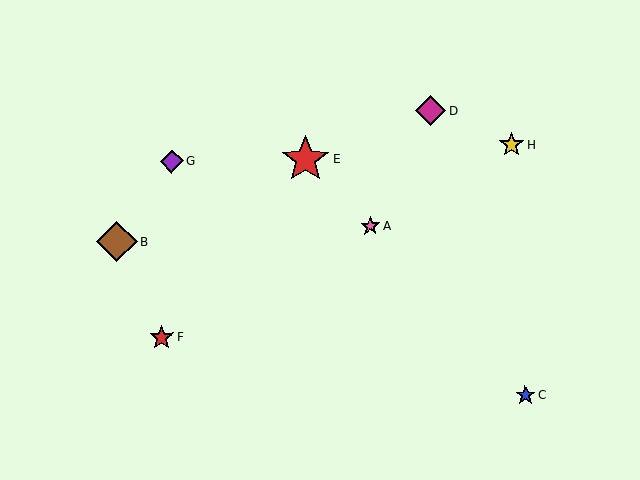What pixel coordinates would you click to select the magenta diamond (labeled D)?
Click at (430, 110) to select the magenta diamond D.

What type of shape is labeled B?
Shape B is a brown diamond.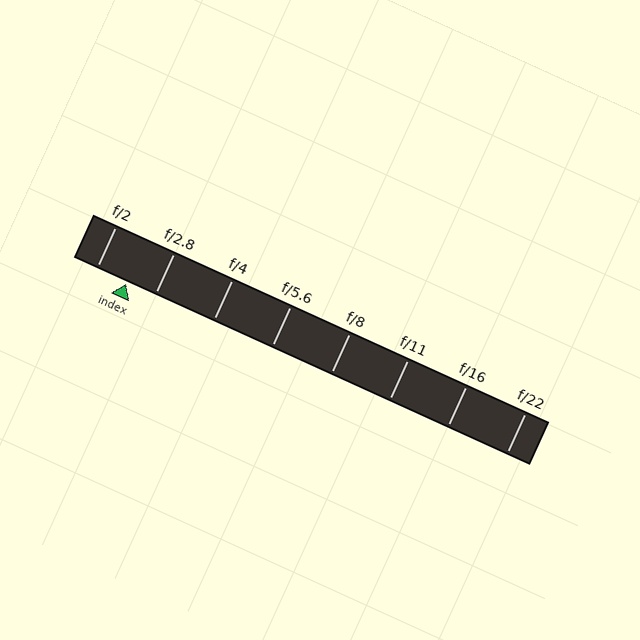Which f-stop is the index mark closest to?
The index mark is closest to f/2.8.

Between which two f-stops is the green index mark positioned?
The index mark is between f/2 and f/2.8.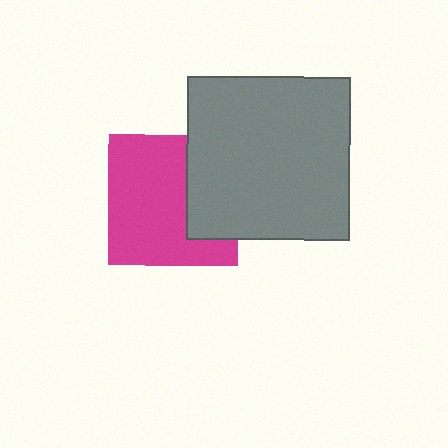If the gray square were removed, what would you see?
You would see the complete magenta square.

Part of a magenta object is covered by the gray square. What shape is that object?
It is a square.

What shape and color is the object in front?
The object in front is a gray square.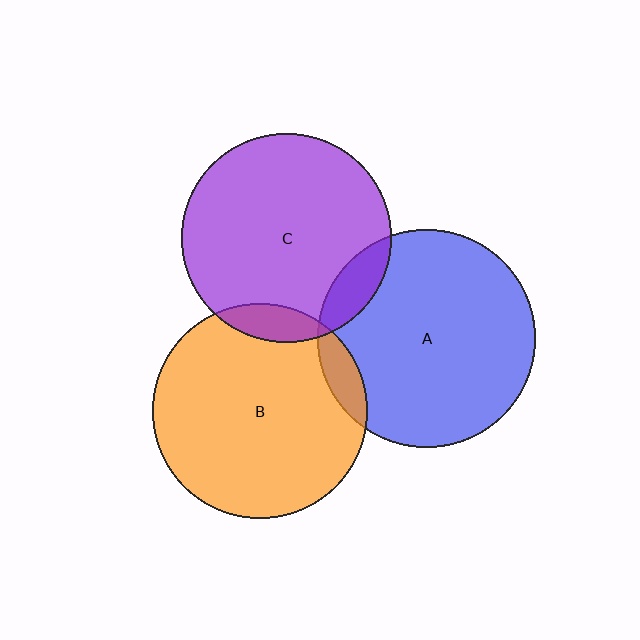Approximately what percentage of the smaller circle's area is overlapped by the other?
Approximately 10%.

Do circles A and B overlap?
Yes.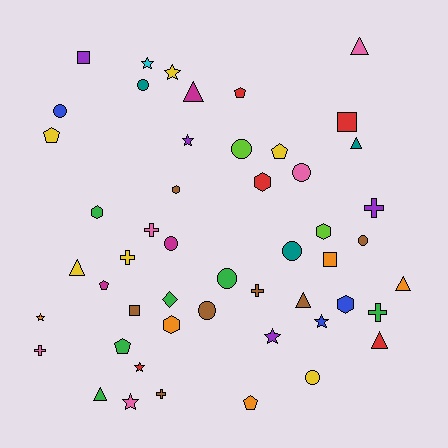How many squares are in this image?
There are 4 squares.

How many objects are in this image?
There are 50 objects.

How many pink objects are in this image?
There are 5 pink objects.